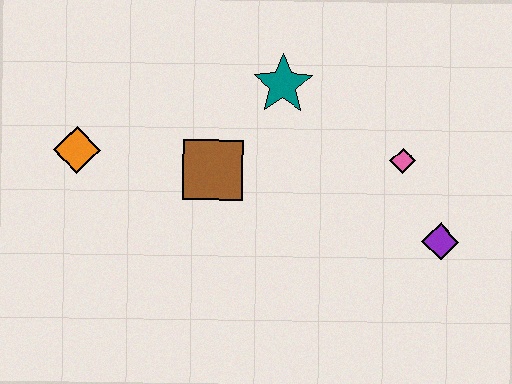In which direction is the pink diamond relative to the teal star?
The pink diamond is to the right of the teal star.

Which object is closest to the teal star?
The brown square is closest to the teal star.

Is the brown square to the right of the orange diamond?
Yes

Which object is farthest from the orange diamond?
The purple diamond is farthest from the orange diamond.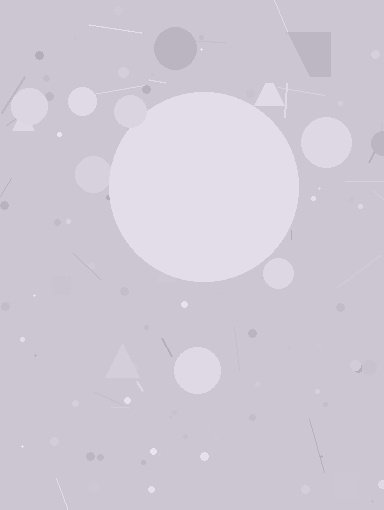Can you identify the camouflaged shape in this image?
The camouflaged shape is a circle.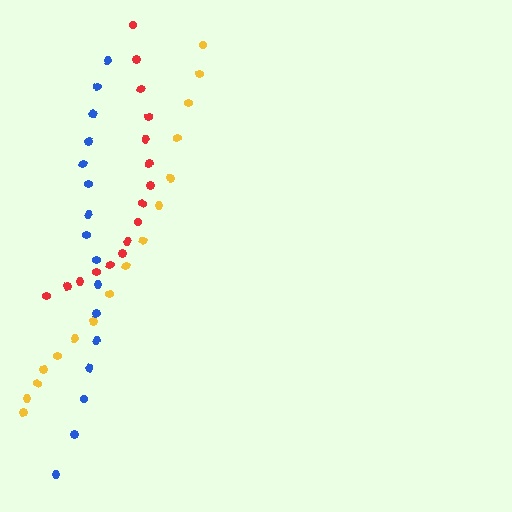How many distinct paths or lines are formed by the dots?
There are 3 distinct paths.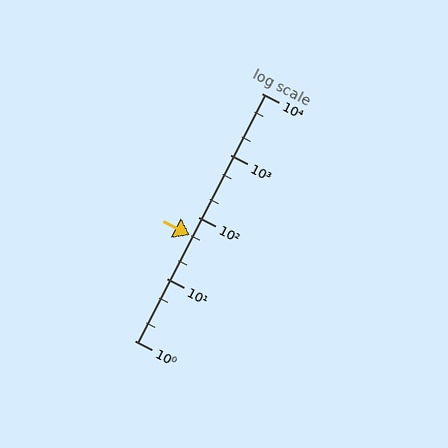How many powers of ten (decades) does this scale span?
The scale spans 4 decades, from 1 to 10000.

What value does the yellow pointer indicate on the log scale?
The pointer indicates approximately 50.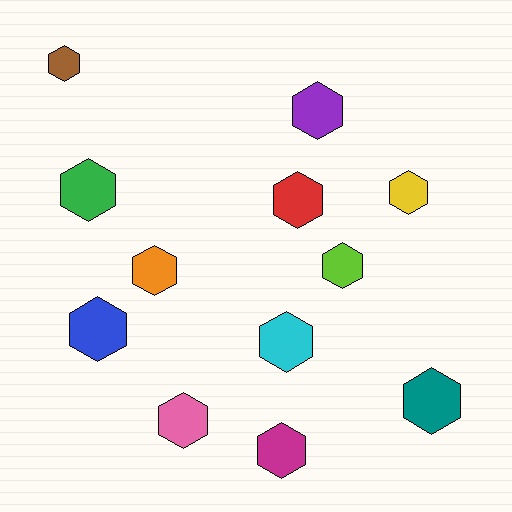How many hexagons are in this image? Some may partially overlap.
There are 12 hexagons.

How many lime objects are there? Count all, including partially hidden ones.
There is 1 lime object.